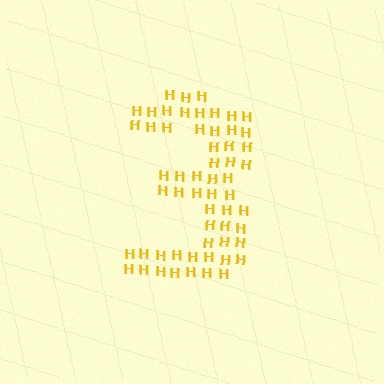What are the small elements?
The small elements are letter H's.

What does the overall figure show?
The overall figure shows the digit 3.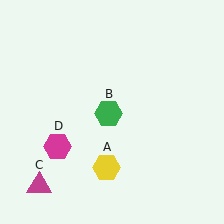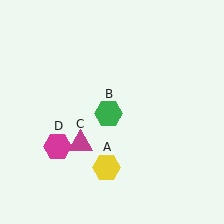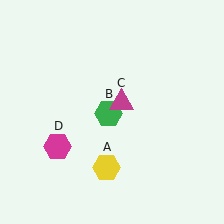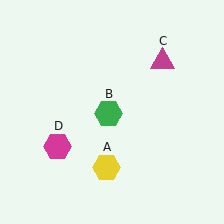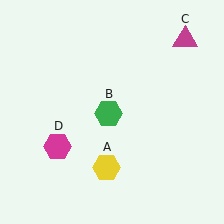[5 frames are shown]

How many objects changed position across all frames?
1 object changed position: magenta triangle (object C).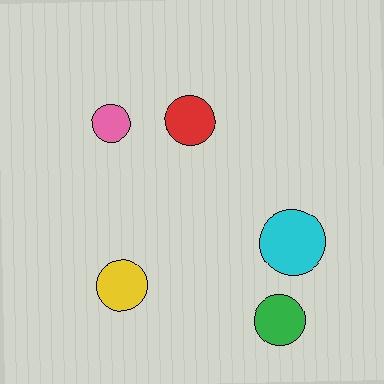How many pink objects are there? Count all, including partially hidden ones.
There is 1 pink object.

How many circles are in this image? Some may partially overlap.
There are 5 circles.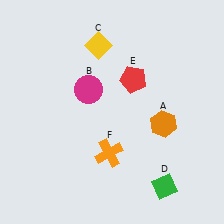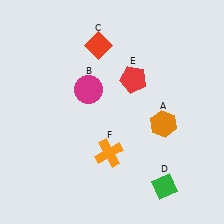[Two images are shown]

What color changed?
The diamond (C) changed from yellow in Image 1 to red in Image 2.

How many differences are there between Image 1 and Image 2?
There is 1 difference between the two images.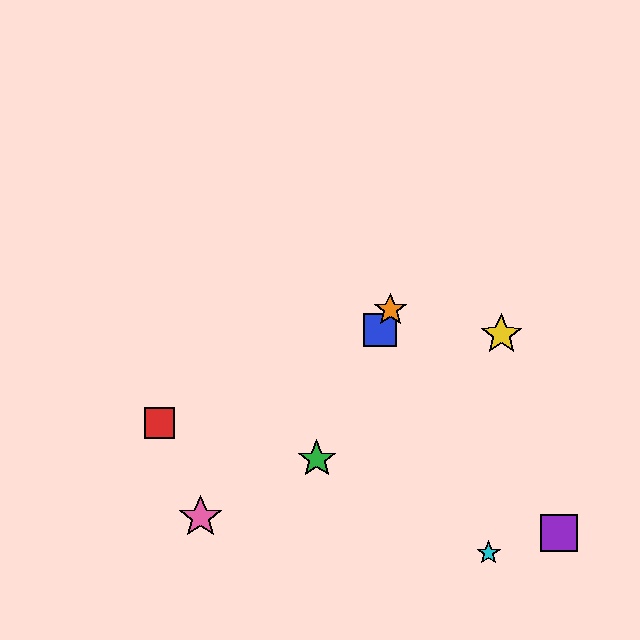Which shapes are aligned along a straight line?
The blue square, the green star, the orange star are aligned along a straight line.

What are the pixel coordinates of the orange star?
The orange star is at (390, 310).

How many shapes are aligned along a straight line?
3 shapes (the blue square, the green star, the orange star) are aligned along a straight line.